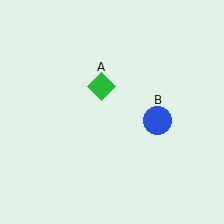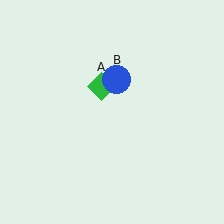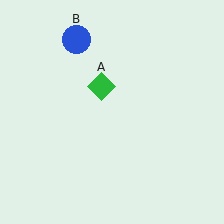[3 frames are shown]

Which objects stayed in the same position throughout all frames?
Green diamond (object A) remained stationary.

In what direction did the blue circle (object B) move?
The blue circle (object B) moved up and to the left.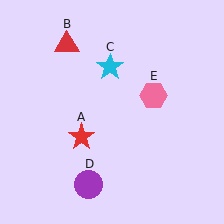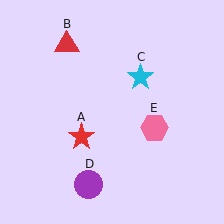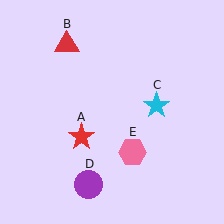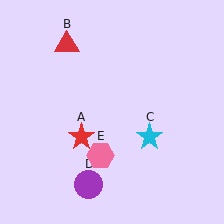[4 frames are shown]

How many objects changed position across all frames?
2 objects changed position: cyan star (object C), pink hexagon (object E).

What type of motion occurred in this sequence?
The cyan star (object C), pink hexagon (object E) rotated clockwise around the center of the scene.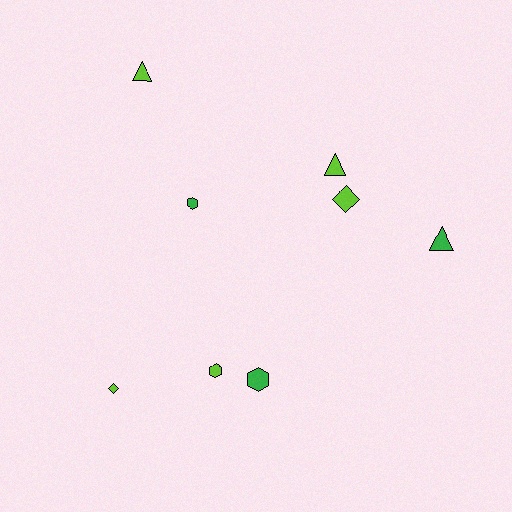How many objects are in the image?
There are 8 objects.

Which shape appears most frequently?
Triangle, with 3 objects.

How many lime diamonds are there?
There are 2 lime diamonds.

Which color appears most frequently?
Lime, with 5 objects.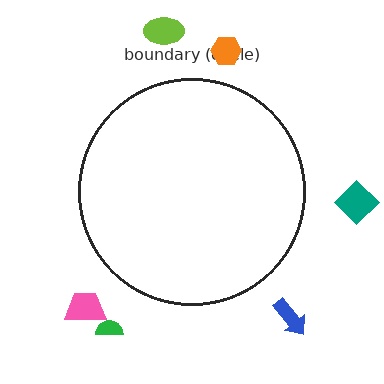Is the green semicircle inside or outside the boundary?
Outside.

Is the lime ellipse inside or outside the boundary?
Outside.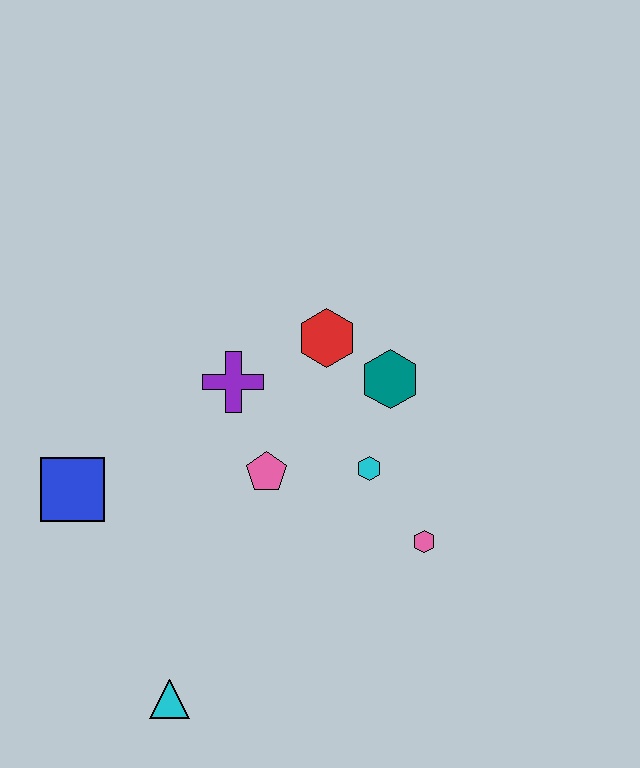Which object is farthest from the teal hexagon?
The cyan triangle is farthest from the teal hexagon.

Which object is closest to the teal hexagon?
The red hexagon is closest to the teal hexagon.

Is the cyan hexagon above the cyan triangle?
Yes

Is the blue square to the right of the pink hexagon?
No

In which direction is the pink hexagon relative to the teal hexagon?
The pink hexagon is below the teal hexagon.